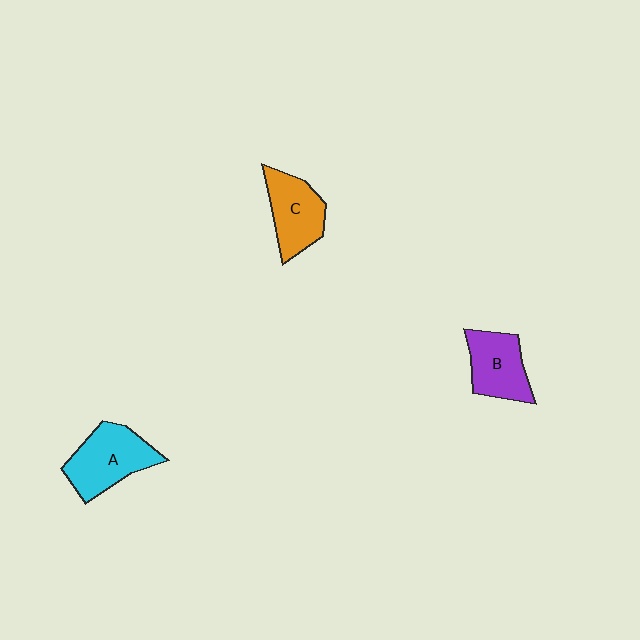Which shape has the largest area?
Shape A (cyan).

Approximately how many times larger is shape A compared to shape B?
Approximately 1.2 times.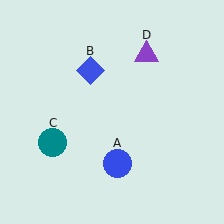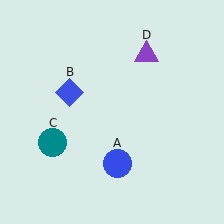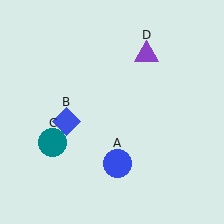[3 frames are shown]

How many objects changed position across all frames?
1 object changed position: blue diamond (object B).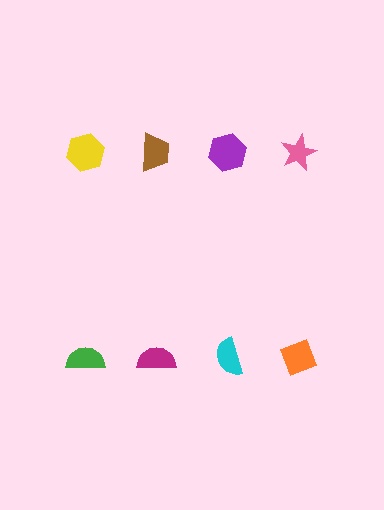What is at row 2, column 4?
An orange diamond.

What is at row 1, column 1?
A yellow hexagon.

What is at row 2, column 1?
A green semicircle.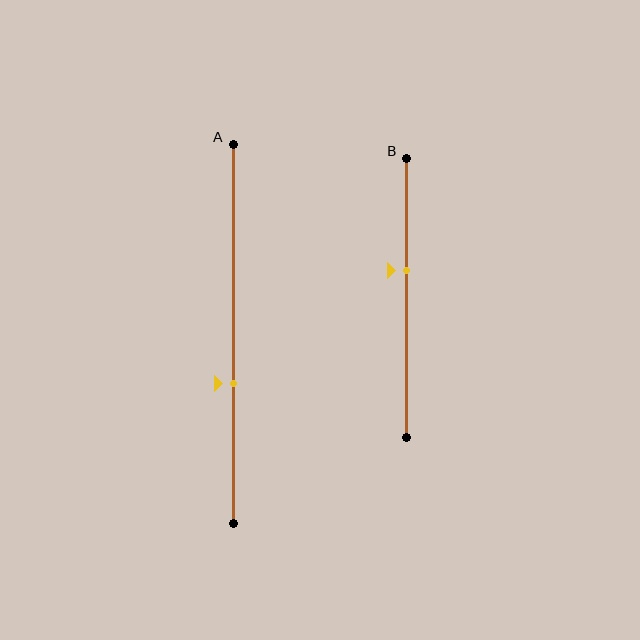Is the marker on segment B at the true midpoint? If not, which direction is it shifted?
No, the marker on segment B is shifted upward by about 10% of the segment length.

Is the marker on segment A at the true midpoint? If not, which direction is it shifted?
No, the marker on segment A is shifted downward by about 13% of the segment length.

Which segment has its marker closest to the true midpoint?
Segment B has its marker closest to the true midpoint.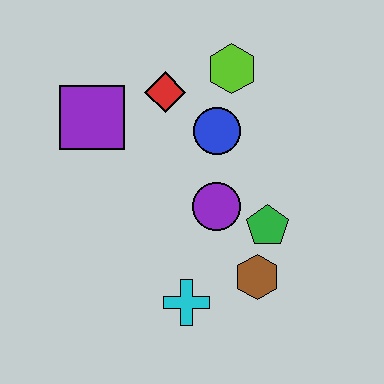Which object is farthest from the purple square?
The brown hexagon is farthest from the purple square.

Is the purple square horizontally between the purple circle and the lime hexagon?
No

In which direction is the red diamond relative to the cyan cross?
The red diamond is above the cyan cross.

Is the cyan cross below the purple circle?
Yes